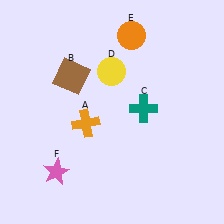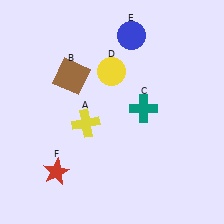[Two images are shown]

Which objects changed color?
A changed from orange to yellow. E changed from orange to blue. F changed from pink to red.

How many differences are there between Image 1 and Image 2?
There are 3 differences between the two images.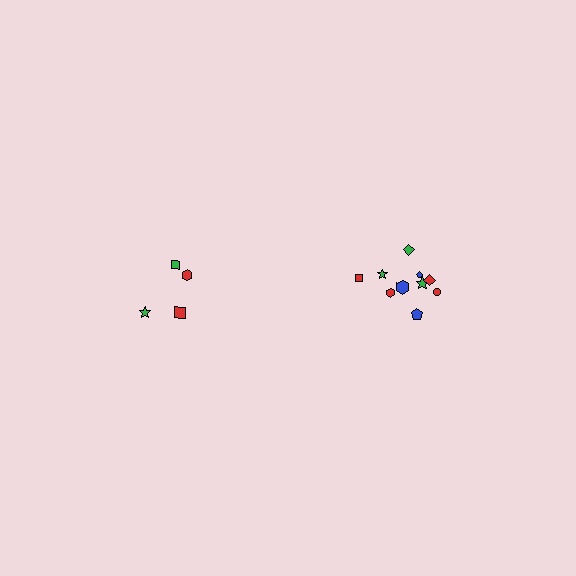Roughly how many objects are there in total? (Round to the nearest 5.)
Roughly 15 objects in total.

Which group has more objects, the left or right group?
The right group.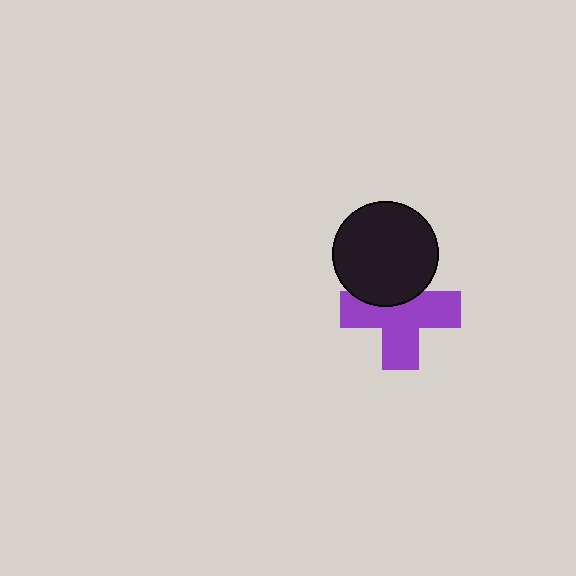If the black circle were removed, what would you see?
You would see the complete purple cross.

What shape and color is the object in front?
The object in front is a black circle.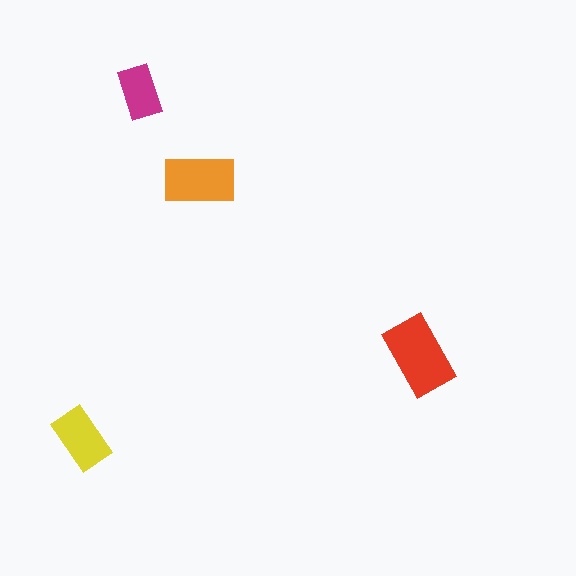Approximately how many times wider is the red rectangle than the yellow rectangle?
About 1.5 times wider.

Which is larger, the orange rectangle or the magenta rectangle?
The orange one.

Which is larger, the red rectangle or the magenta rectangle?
The red one.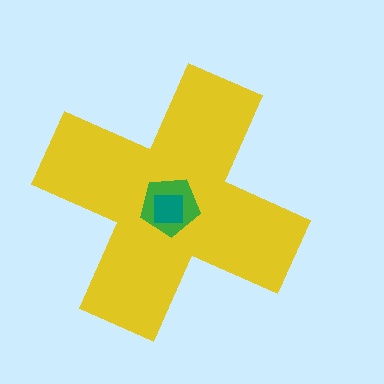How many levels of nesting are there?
3.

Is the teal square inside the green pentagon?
Yes.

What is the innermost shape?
The teal square.